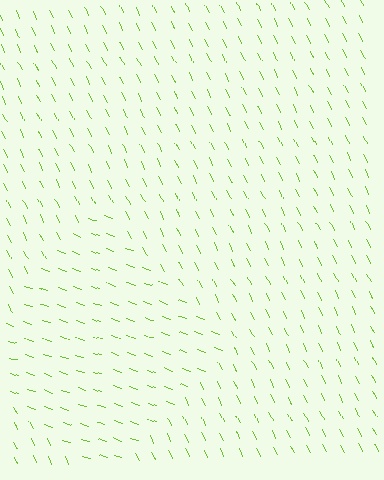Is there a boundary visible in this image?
Yes, there is a texture boundary formed by a change in line orientation.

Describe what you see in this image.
The image is filled with small lime line segments. A diamond region in the image has lines oriented differently from the surrounding lines, creating a visible texture boundary.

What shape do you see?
I see a diamond.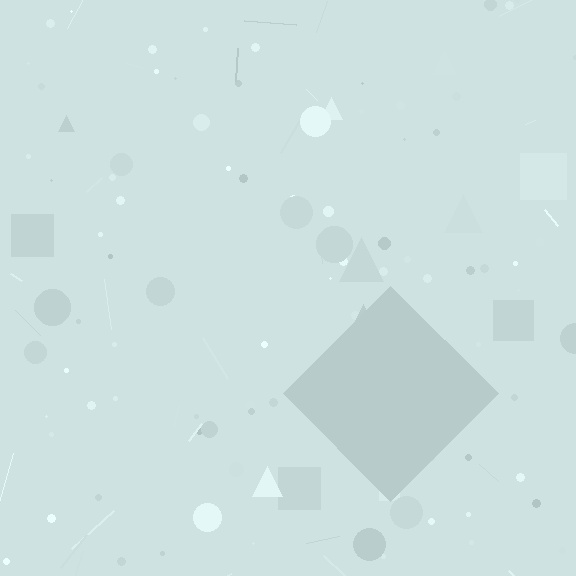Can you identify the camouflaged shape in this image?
The camouflaged shape is a diamond.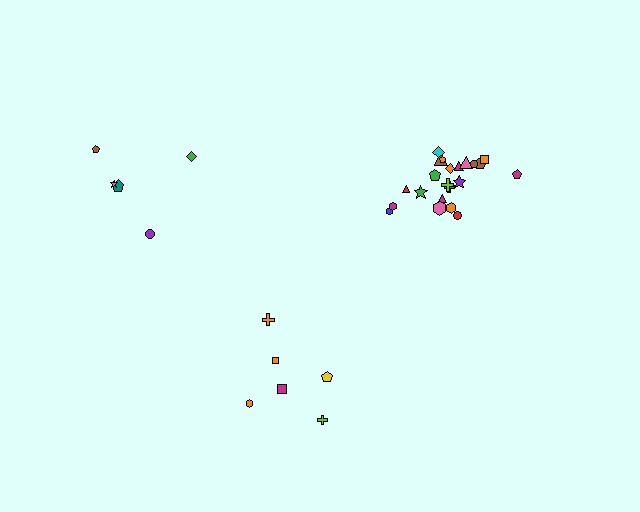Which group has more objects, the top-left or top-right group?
The top-right group.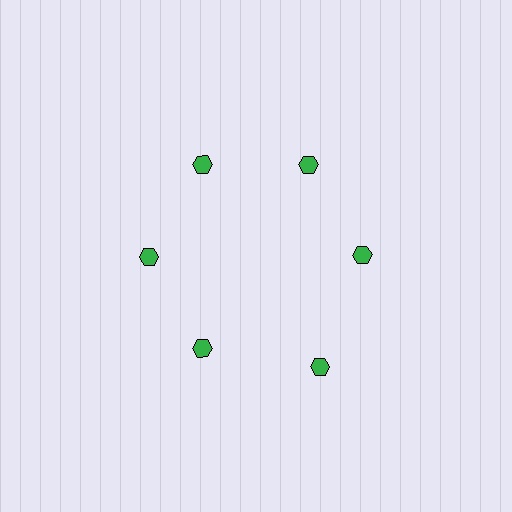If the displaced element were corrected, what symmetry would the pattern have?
It would have 6-fold rotational symmetry — the pattern would map onto itself every 60 degrees.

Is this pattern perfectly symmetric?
No. The 6 green hexagons are arranged in a ring, but one element near the 5 o'clock position is pushed outward from the center, breaking the 6-fold rotational symmetry.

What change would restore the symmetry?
The symmetry would be restored by moving it inward, back onto the ring so that all 6 hexagons sit at equal angles and equal distance from the center.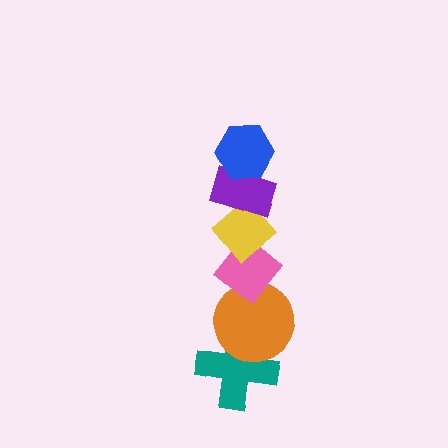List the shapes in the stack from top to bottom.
From top to bottom: the blue hexagon, the purple rectangle, the yellow diamond, the pink diamond, the orange circle, the teal cross.